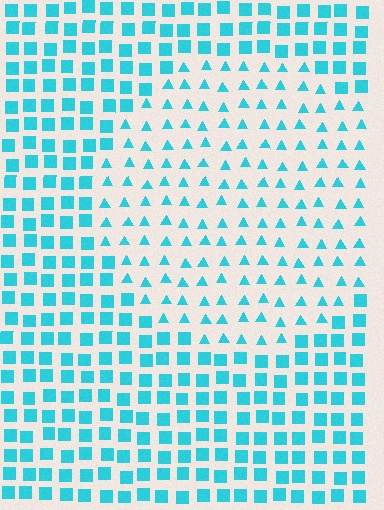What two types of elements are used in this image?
The image uses triangles inside the circle region and squares outside it.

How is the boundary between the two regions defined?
The boundary is defined by a change in element shape: triangles inside vs. squares outside. All elements share the same color and spacing.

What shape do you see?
I see a circle.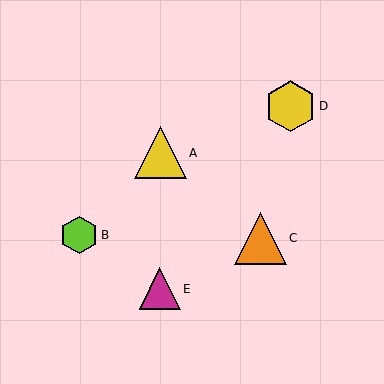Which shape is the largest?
The orange triangle (labeled C) is the largest.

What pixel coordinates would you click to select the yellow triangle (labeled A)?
Click at (160, 153) to select the yellow triangle A.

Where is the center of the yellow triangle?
The center of the yellow triangle is at (160, 153).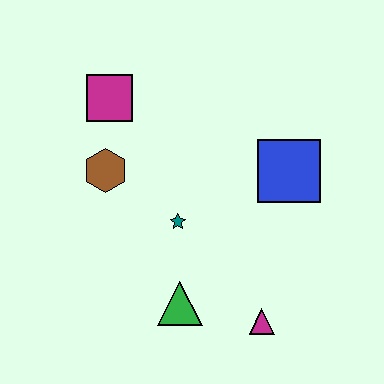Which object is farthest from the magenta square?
The magenta triangle is farthest from the magenta square.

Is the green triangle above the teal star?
No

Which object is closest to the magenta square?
The brown hexagon is closest to the magenta square.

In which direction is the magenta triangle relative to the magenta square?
The magenta triangle is below the magenta square.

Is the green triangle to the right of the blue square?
No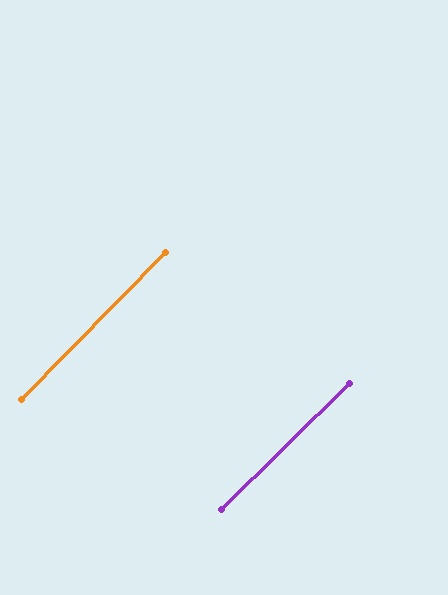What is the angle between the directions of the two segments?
Approximately 1 degree.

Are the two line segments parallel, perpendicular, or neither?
Parallel — their directions differ by only 1.1°.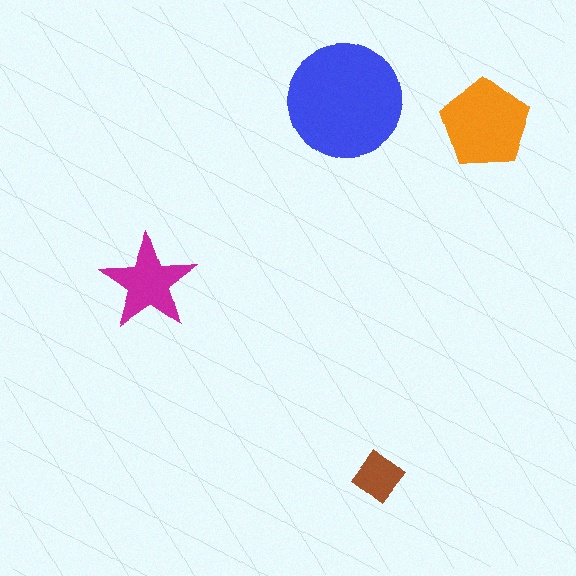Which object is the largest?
The blue circle.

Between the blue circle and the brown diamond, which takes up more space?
The blue circle.